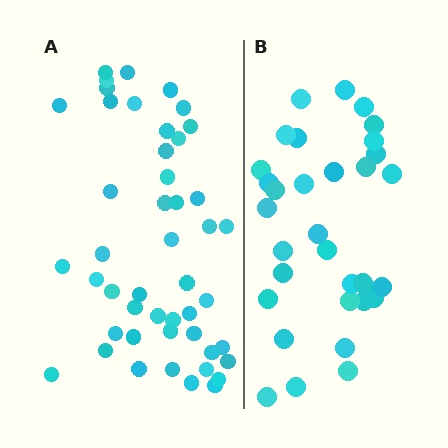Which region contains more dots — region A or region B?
Region A (the left region) has more dots.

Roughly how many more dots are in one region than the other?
Region A has approximately 15 more dots than region B.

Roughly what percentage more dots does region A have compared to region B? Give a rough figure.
About 45% more.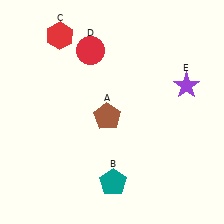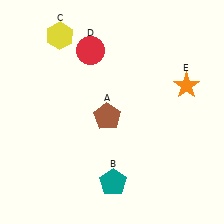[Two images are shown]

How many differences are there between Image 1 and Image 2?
There are 2 differences between the two images.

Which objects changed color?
C changed from red to yellow. E changed from purple to orange.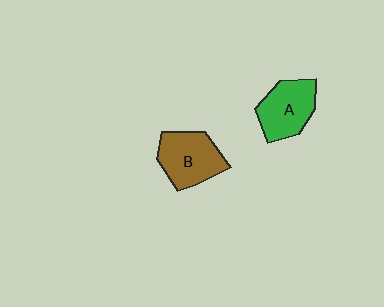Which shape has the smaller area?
Shape A (green).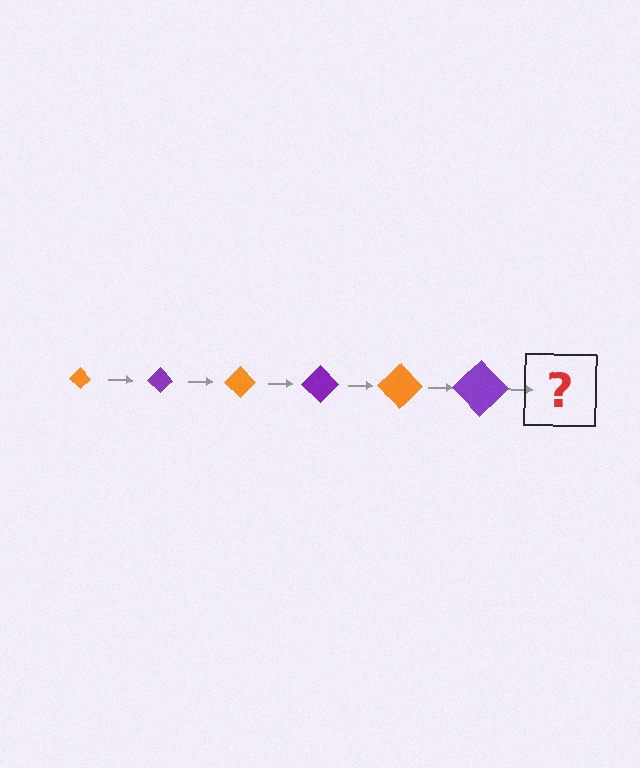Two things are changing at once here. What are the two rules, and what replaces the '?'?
The two rules are that the diamond grows larger each step and the color cycles through orange and purple. The '?' should be an orange diamond, larger than the previous one.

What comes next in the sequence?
The next element should be an orange diamond, larger than the previous one.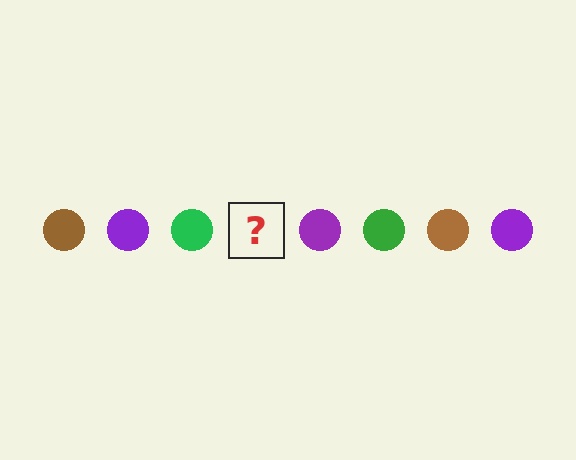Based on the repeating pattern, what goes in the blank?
The blank should be a brown circle.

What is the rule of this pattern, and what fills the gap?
The rule is that the pattern cycles through brown, purple, green circles. The gap should be filled with a brown circle.